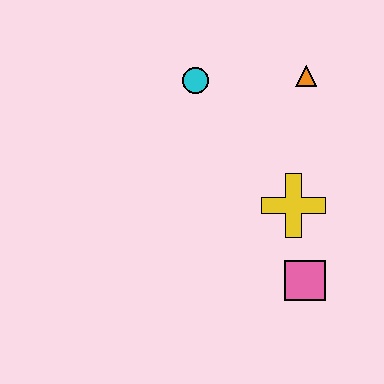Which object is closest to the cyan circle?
The orange triangle is closest to the cyan circle.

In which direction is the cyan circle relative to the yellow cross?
The cyan circle is above the yellow cross.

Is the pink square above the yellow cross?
No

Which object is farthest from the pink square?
The cyan circle is farthest from the pink square.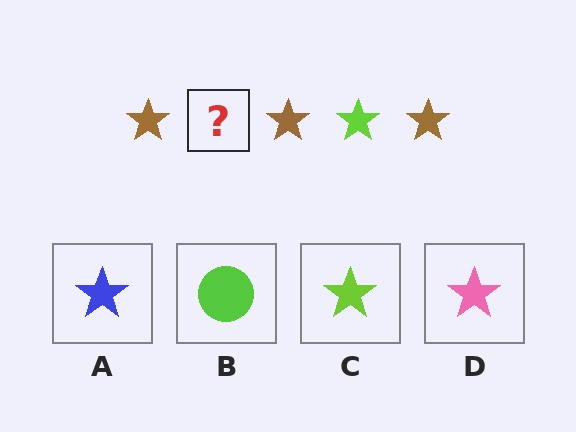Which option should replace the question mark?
Option C.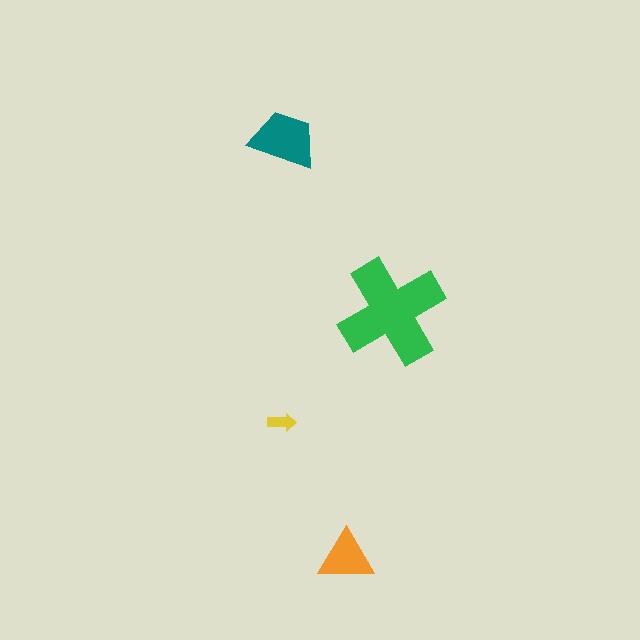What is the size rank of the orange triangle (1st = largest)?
3rd.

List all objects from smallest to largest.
The yellow arrow, the orange triangle, the teal trapezoid, the green cross.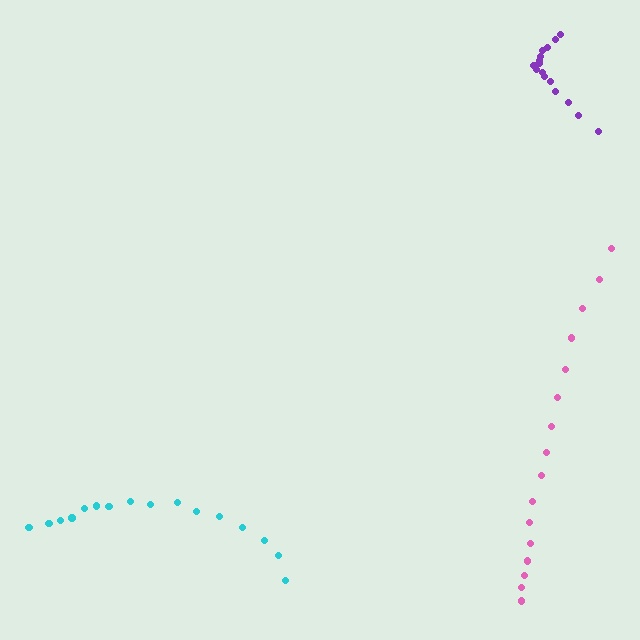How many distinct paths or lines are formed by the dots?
There are 3 distinct paths.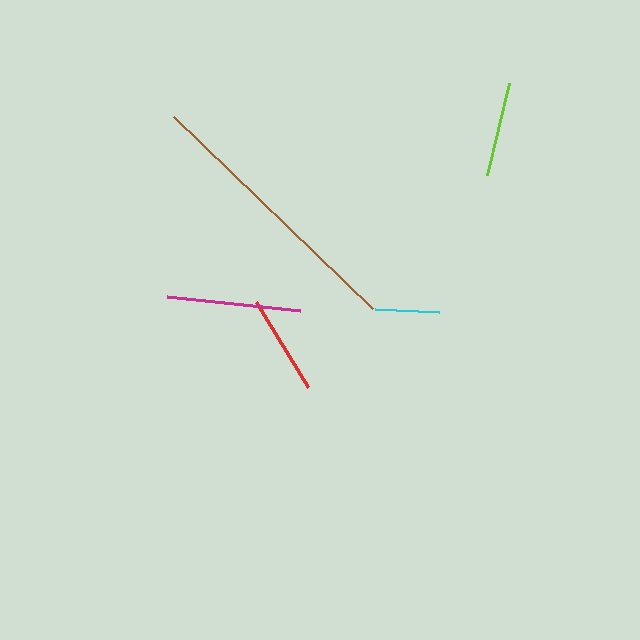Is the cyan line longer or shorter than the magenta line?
The magenta line is longer than the cyan line.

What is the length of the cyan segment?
The cyan segment is approximately 64 pixels long.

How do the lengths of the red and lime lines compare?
The red and lime lines are approximately the same length.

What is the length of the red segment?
The red segment is approximately 99 pixels long.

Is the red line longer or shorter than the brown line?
The brown line is longer than the red line.